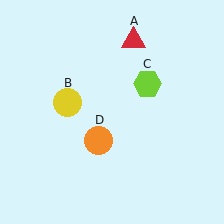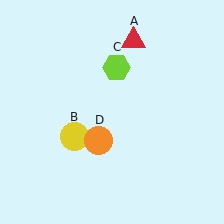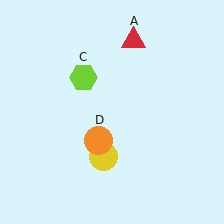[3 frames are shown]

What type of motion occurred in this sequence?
The yellow circle (object B), lime hexagon (object C) rotated counterclockwise around the center of the scene.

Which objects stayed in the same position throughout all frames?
Red triangle (object A) and orange circle (object D) remained stationary.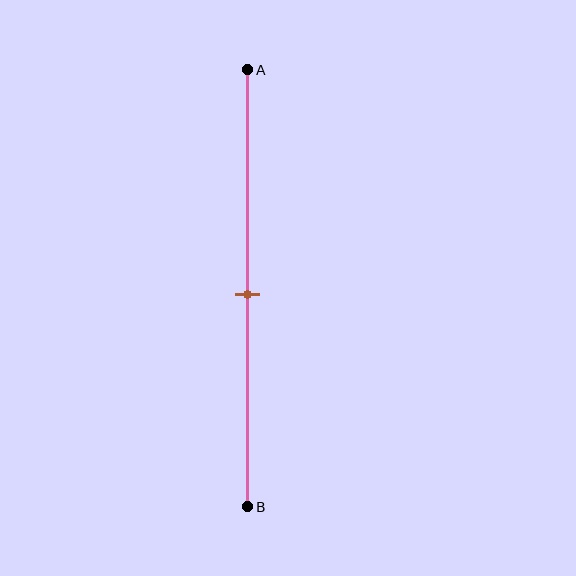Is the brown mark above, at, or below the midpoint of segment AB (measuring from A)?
The brown mark is approximately at the midpoint of segment AB.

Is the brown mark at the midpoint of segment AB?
Yes, the mark is approximately at the midpoint.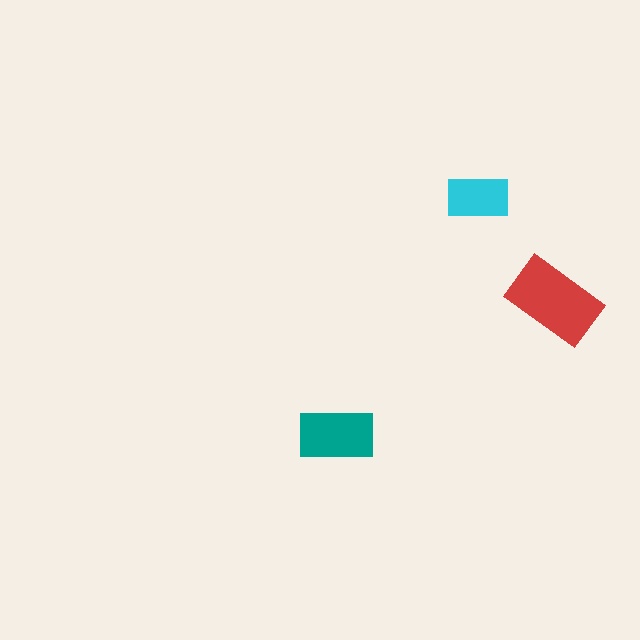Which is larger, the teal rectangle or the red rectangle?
The red one.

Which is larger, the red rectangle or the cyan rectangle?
The red one.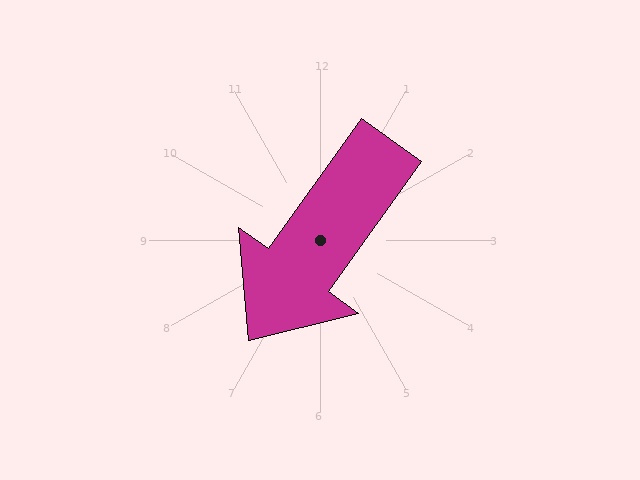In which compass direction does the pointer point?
Southwest.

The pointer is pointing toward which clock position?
Roughly 7 o'clock.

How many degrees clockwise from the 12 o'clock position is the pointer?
Approximately 216 degrees.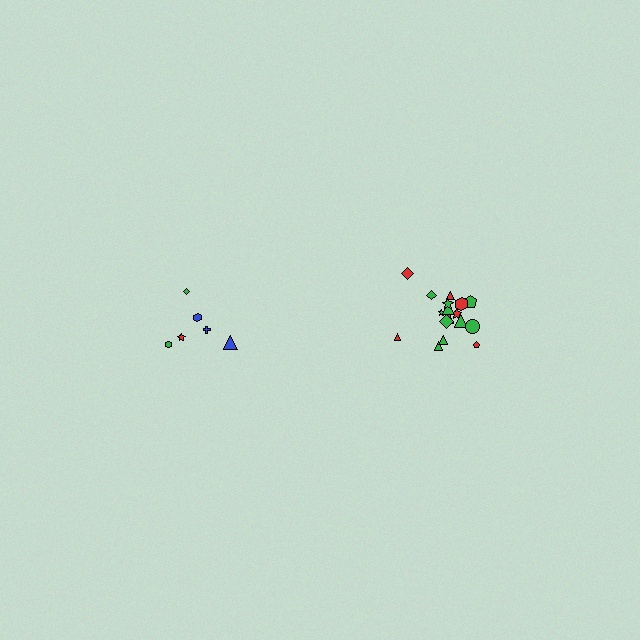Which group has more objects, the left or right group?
The right group.